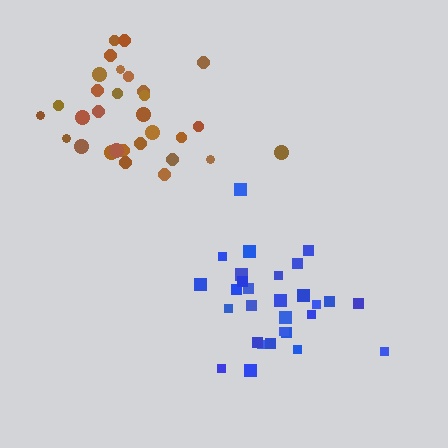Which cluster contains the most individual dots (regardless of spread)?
Brown (31).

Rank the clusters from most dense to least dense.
blue, brown.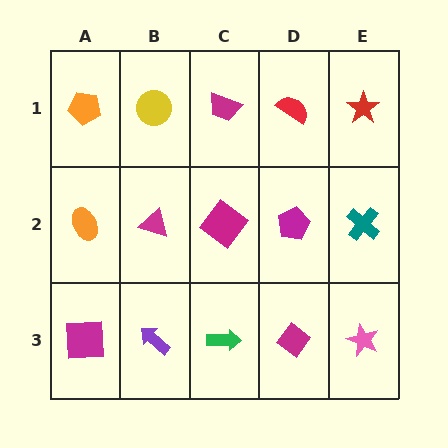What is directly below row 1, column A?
An orange ellipse.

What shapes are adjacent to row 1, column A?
An orange ellipse (row 2, column A), a yellow circle (row 1, column B).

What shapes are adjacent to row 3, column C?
A magenta diamond (row 2, column C), a purple arrow (row 3, column B), a magenta diamond (row 3, column D).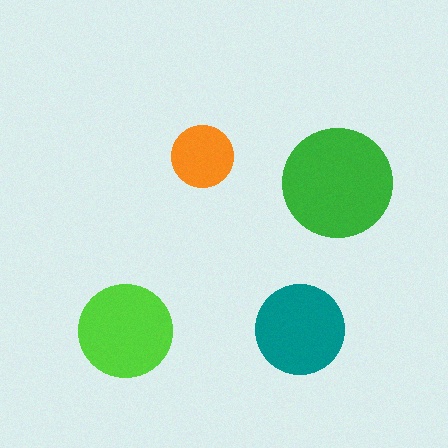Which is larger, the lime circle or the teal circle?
The lime one.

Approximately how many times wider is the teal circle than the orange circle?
About 1.5 times wider.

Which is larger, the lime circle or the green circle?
The green one.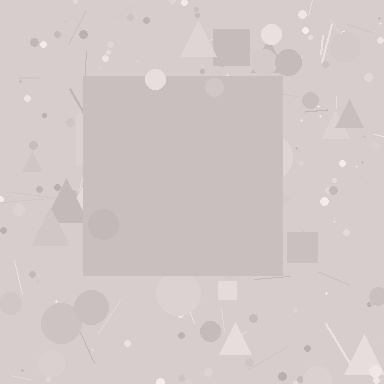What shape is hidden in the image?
A square is hidden in the image.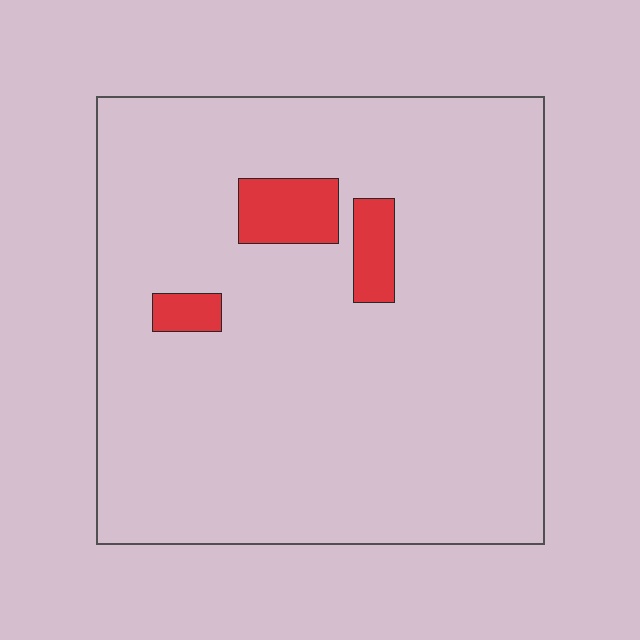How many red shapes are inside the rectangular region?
3.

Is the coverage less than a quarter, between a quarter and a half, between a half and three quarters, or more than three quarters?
Less than a quarter.